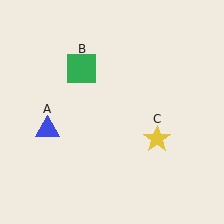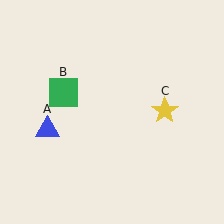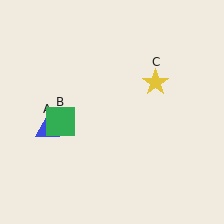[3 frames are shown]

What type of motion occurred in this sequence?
The green square (object B), yellow star (object C) rotated counterclockwise around the center of the scene.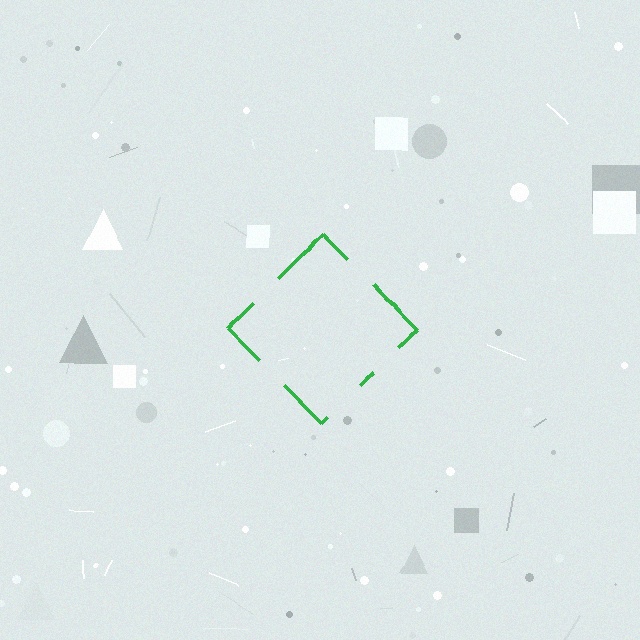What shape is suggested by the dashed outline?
The dashed outline suggests a diamond.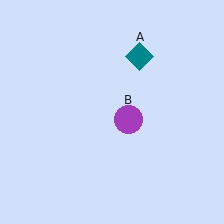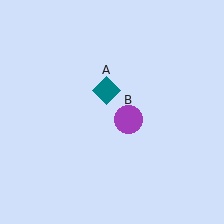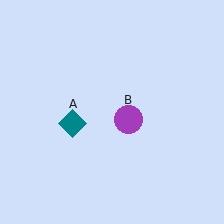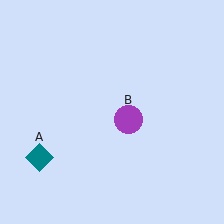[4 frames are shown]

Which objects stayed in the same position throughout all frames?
Purple circle (object B) remained stationary.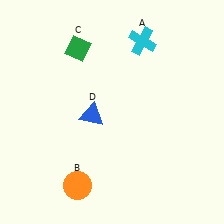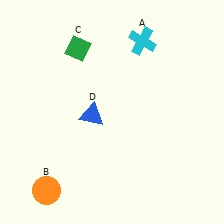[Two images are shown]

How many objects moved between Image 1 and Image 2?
1 object moved between the two images.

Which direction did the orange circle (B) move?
The orange circle (B) moved left.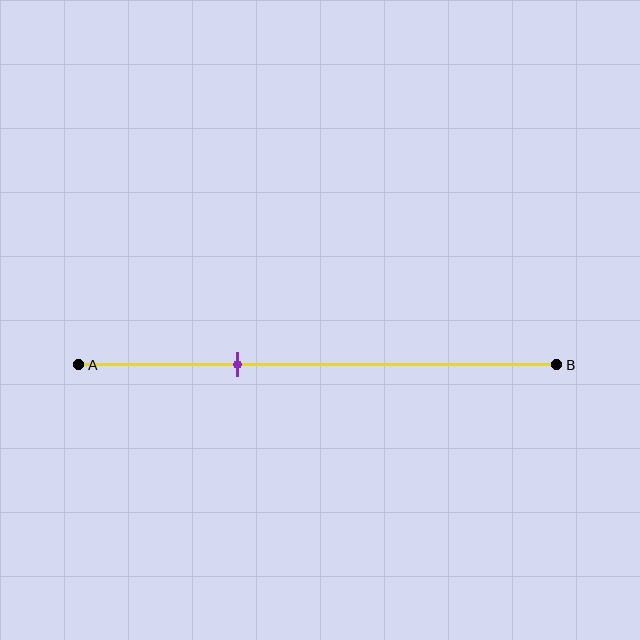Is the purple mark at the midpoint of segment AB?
No, the mark is at about 35% from A, not at the 50% midpoint.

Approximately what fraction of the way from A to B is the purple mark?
The purple mark is approximately 35% of the way from A to B.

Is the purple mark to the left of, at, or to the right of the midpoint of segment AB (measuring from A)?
The purple mark is to the left of the midpoint of segment AB.